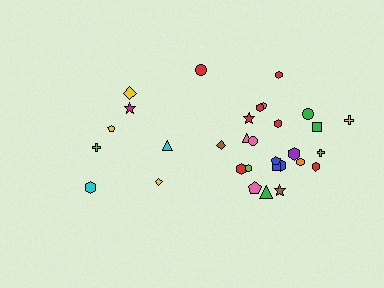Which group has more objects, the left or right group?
The right group.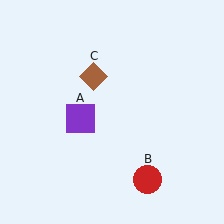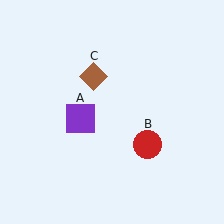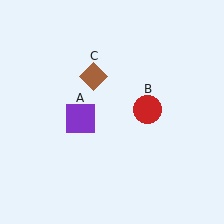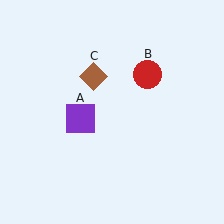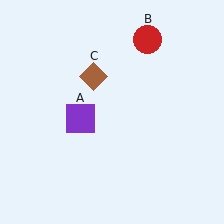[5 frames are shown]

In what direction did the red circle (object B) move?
The red circle (object B) moved up.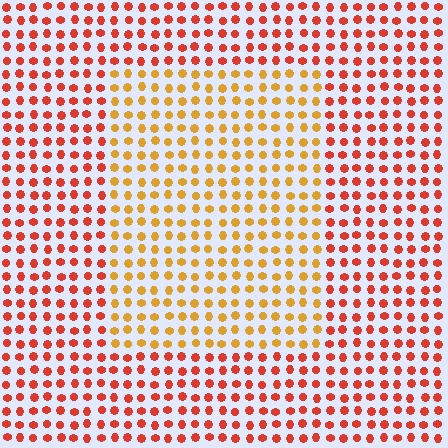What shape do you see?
I see a rectangle.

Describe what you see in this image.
The image is filled with small red elements in a uniform arrangement. A rectangle-shaped region is visible where the elements are tinted to a slightly different hue, forming a subtle color boundary.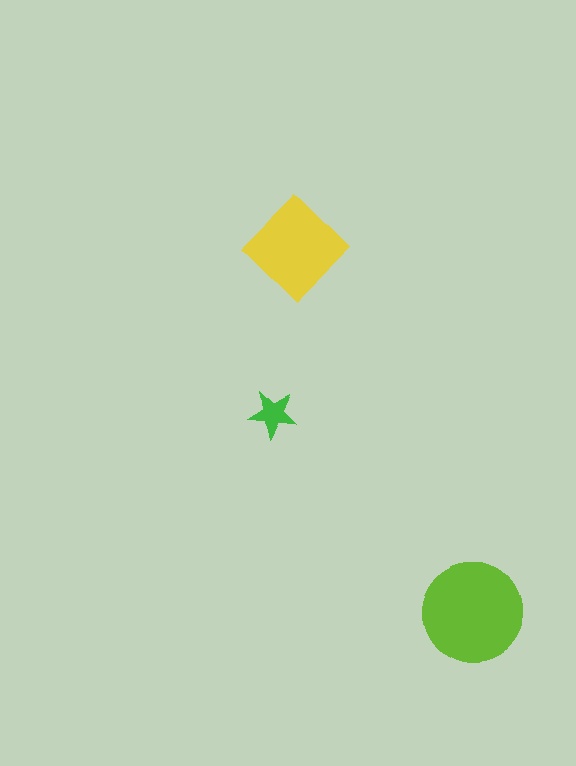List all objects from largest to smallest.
The lime circle, the yellow diamond, the green star.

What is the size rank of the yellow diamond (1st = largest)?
2nd.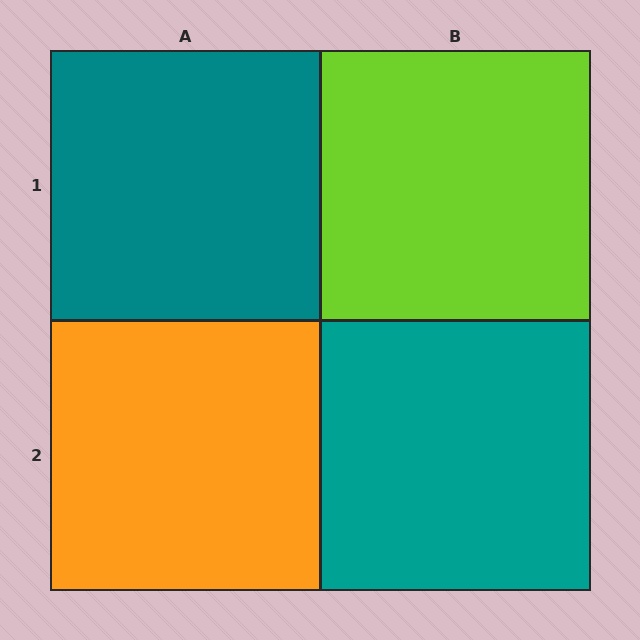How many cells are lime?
1 cell is lime.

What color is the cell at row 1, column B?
Lime.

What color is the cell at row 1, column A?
Teal.